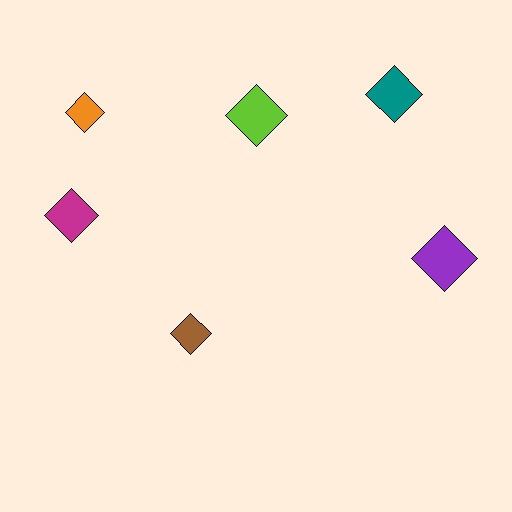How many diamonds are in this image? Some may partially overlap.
There are 6 diamonds.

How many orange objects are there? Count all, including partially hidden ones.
There is 1 orange object.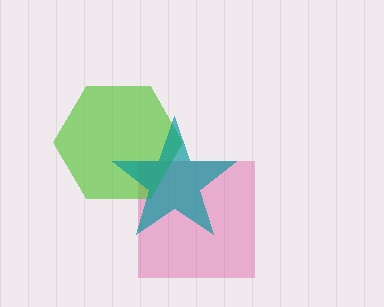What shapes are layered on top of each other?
The layered shapes are: a pink square, a lime hexagon, a teal star.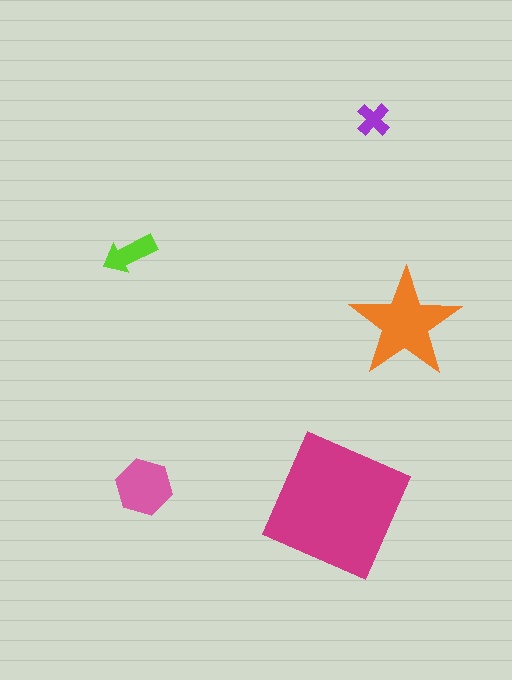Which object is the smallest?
The purple cross.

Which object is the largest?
The magenta square.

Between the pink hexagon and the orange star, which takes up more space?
The orange star.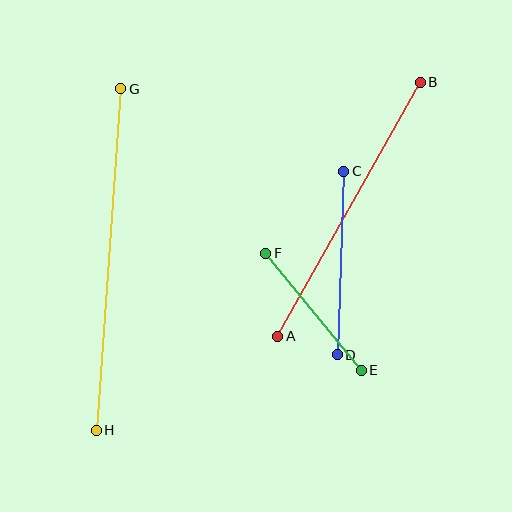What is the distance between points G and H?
The distance is approximately 342 pixels.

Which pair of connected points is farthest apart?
Points G and H are farthest apart.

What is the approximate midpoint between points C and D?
The midpoint is at approximately (341, 263) pixels.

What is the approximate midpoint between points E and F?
The midpoint is at approximately (313, 312) pixels.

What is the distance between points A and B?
The distance is approximately 291 pixels.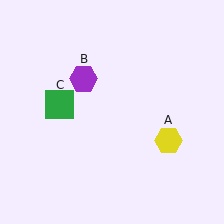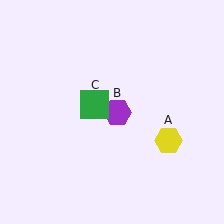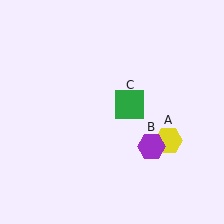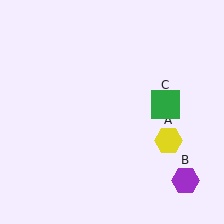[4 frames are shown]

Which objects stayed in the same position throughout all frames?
Yellow hexagon (object A) remained stationary.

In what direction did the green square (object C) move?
The green square (object C) moved right.